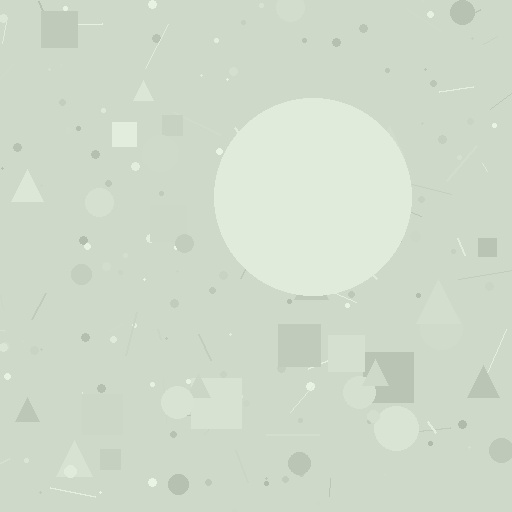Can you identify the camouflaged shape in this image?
The camouflaged shape is a circle.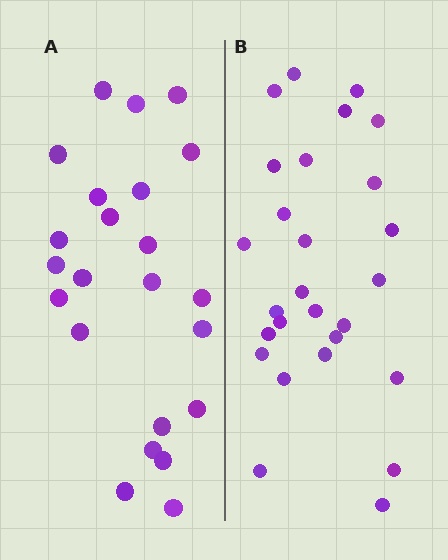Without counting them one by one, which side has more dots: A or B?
Region B (the right region) has more dots.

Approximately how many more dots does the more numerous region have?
Region B has about 4 more dots than region A.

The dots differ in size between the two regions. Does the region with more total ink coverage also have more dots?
No. Region A has more total ink coverage because its dots are larger, but region B actually contains more individual dots. Total area can be misleading — the number of items is what matters here.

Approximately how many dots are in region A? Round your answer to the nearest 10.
About 20 dots. (The exact count is 23, which rounds to 20.)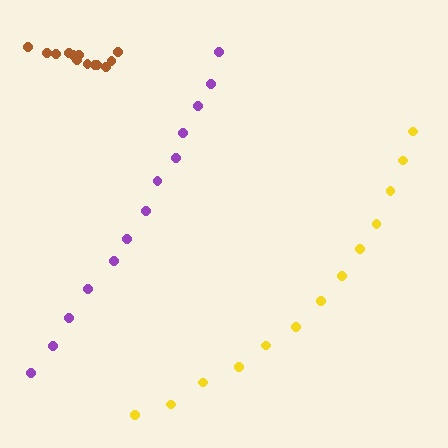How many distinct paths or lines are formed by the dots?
There are 3 distinct paths.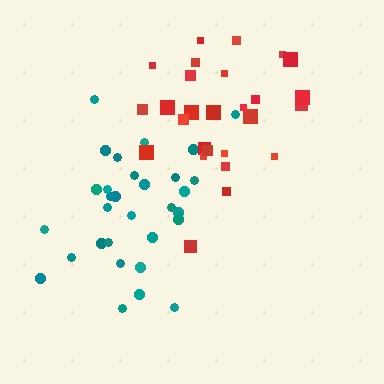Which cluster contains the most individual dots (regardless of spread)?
Teal (31).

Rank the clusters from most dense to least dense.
teal, red.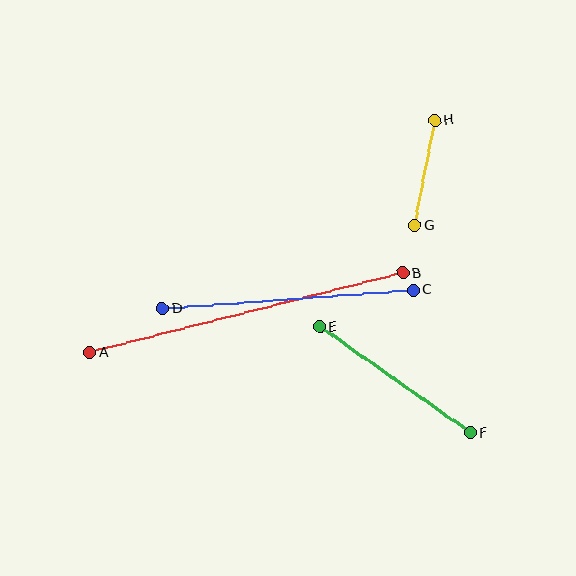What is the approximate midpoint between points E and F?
The midpoint is at approximately (395, 380) pixels.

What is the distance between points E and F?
The distance is approximately 184 pixels.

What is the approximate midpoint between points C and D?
The midpoint is at approximately (288, 299) pixels.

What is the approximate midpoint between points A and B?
The midpoint is at approximately (246, 312) pixels.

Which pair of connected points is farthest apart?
Points A and B are farthest apart.